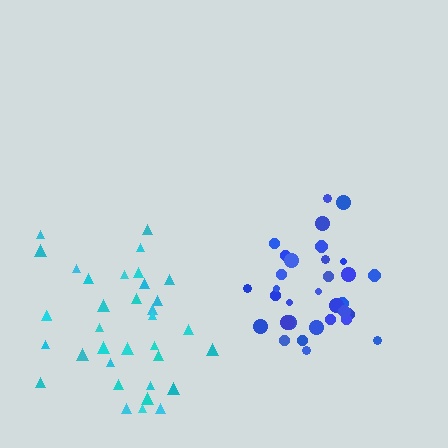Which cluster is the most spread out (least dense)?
Cyan.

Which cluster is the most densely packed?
Blue.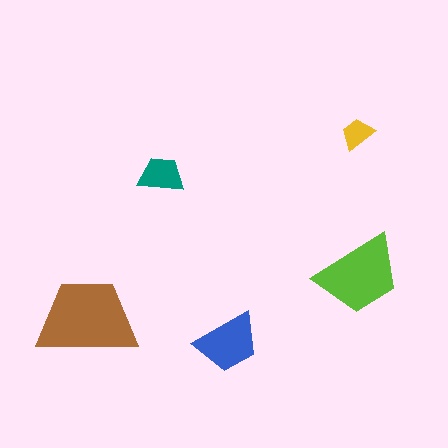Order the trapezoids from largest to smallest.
the brown one, the lime one, the blue one, the teal one, the yellow one.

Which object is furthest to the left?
The brown trapezoid is leftmost.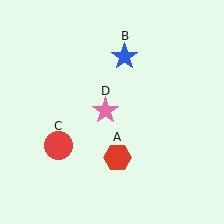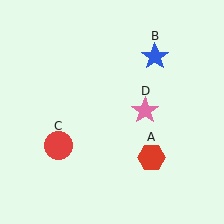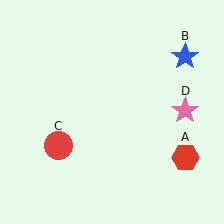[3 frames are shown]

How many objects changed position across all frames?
3 objects changed position: red hexagon (object A), blue star (object B), pink star (object D).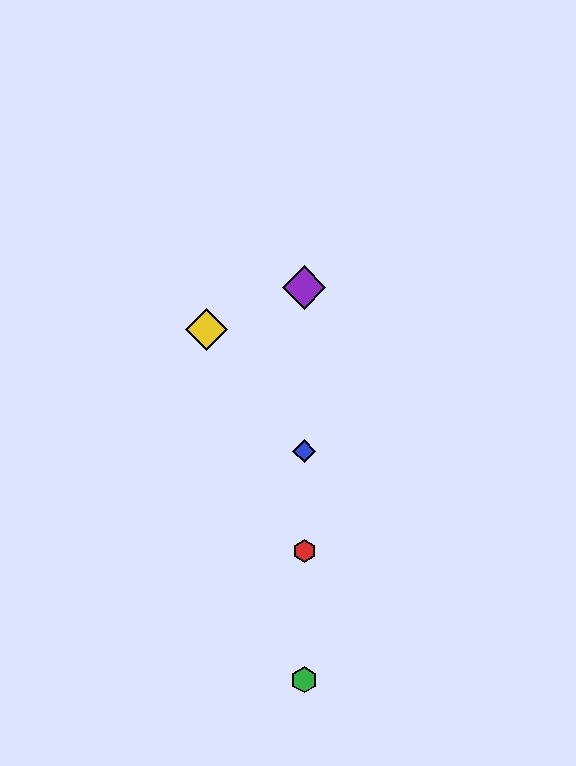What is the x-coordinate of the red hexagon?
The red hexagon is at x≈304.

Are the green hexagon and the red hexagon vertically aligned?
Yes, both are at x≈304.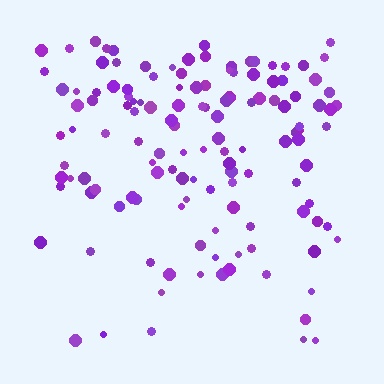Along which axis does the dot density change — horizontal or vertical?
Vertical.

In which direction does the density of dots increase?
From bottom to top, with the top side densest.